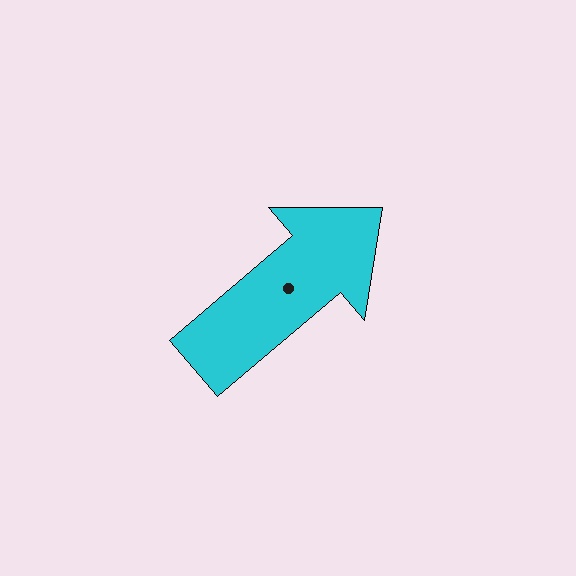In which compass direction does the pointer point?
Northeast.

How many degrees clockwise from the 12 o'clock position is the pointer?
Approximately 50 degrees.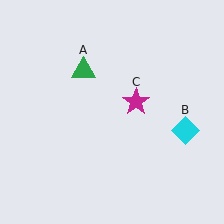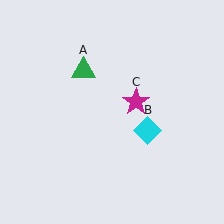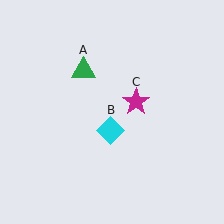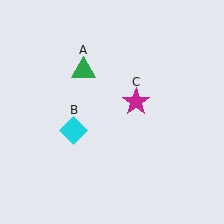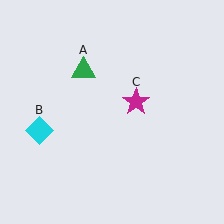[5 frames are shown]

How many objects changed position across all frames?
1 object changed position: cyan diamond (object B).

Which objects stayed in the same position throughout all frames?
Green triangle (object A) and magenta star (object C) remained stationary.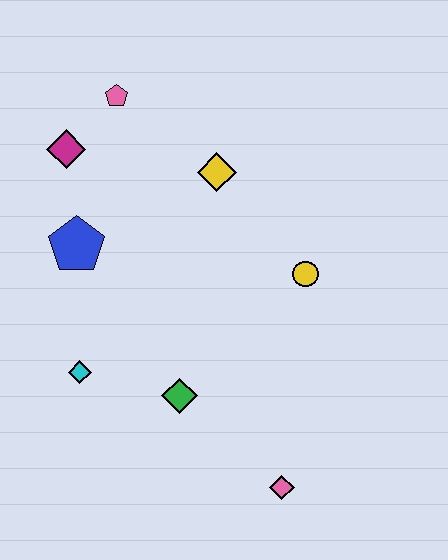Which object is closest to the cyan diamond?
The green diamond is closest to the cyan diamond.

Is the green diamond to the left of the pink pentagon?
No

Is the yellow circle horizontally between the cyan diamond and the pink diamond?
No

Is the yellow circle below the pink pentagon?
Yes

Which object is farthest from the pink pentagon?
The pink diamond is farthest from the pink pentagon.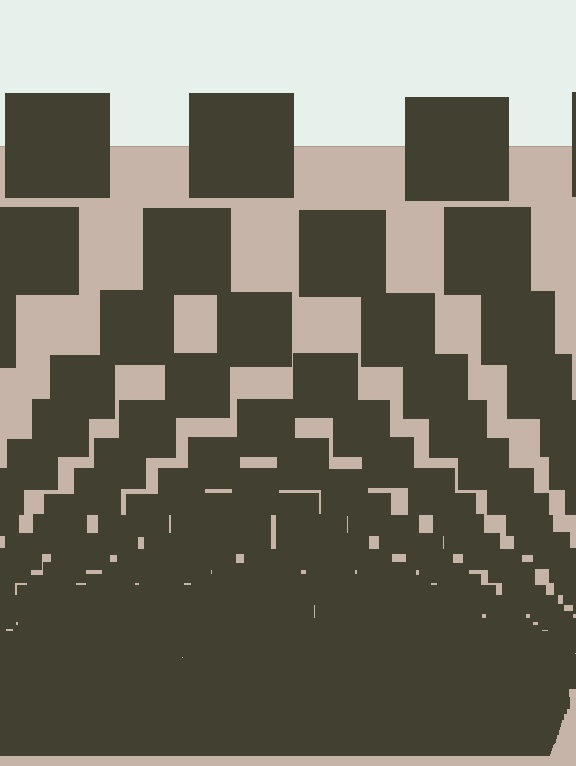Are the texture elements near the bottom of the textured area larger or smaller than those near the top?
Smaller. The gradient is inverted — elements near the bottom are smaller and denser.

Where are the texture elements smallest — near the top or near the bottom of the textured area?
Near the bottom.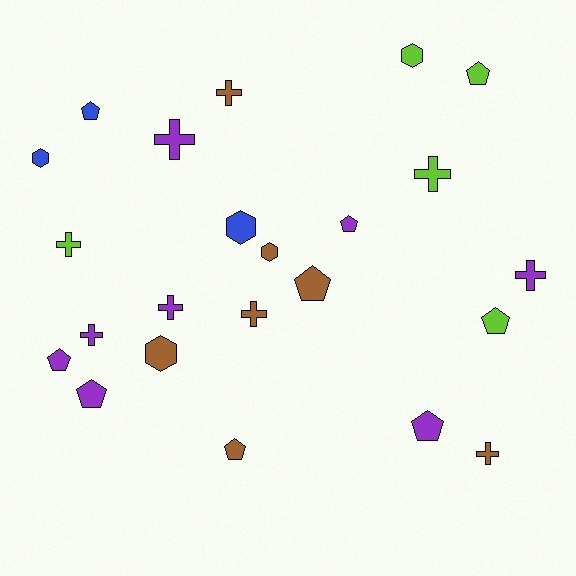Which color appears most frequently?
Purple, with 8 objects.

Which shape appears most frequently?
Cross, with 9 objects.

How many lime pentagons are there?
There are 2 lime pentagons.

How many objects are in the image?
There are 23 objects.